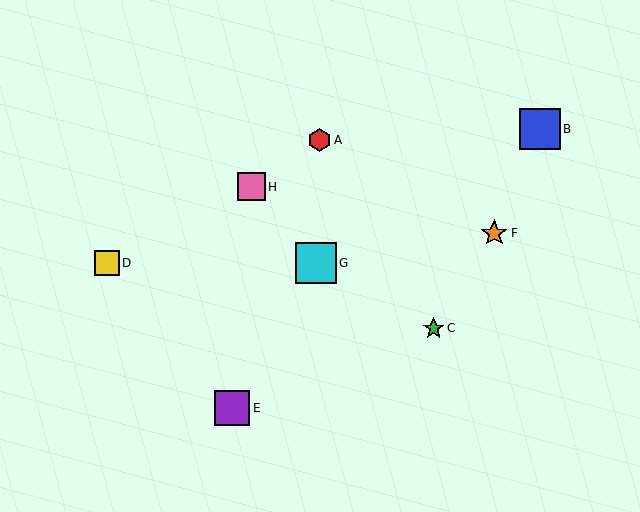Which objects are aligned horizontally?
Objects D, G are aligned horizontally.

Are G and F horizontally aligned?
No, G is at y≈263 and F is at y≈233.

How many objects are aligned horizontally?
2 objects (D, G) are aligned horizontally.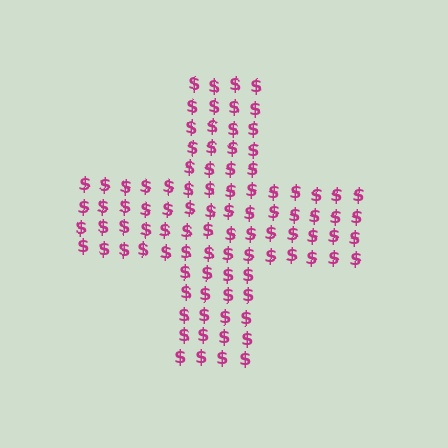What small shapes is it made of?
It is made of small dollar signs.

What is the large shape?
The large shape is a cross.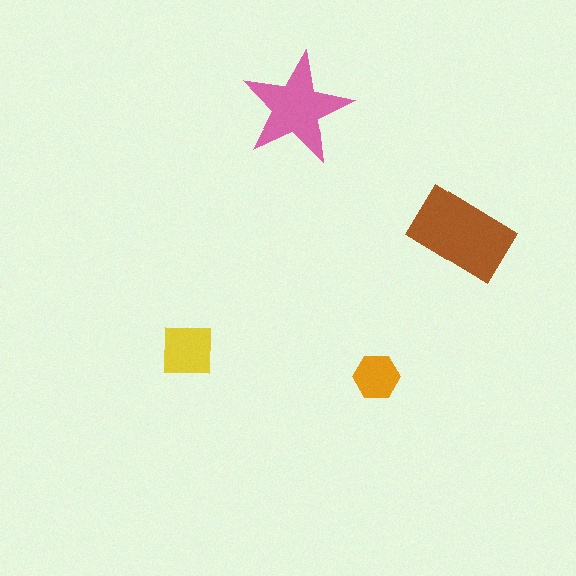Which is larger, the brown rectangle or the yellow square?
The brown rectangle.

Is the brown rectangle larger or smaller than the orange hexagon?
Larger.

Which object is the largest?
The brown rectangle.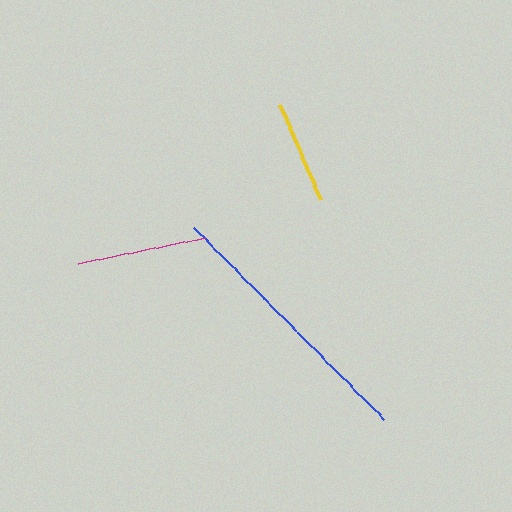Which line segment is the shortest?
The yellow line is the shortest at approximately 104 pixels.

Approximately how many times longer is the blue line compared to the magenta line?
The blue line is approximately 2.1 times the length of the magenta line.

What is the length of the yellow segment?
The yellow segment is approximately 104 pixels long.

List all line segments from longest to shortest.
From longest to shortest: blue, magenta, yellow.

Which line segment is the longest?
The blue line is the longest at approximately 270 pixels.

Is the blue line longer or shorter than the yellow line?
The blue line is longer than the yellow line.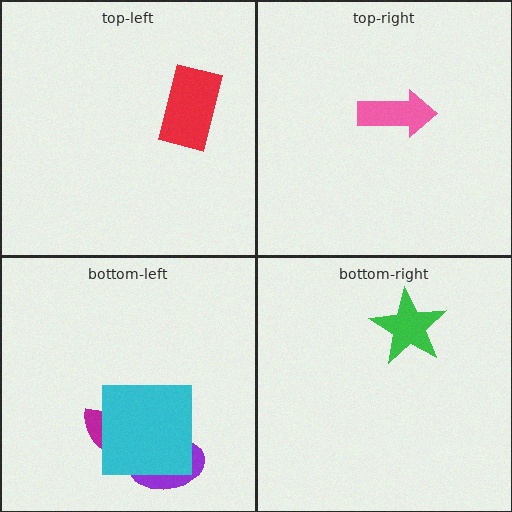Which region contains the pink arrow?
The top-right region.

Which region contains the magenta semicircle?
The bottom-left region.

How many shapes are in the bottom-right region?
1.